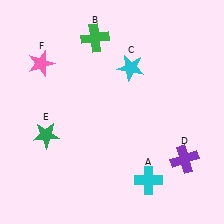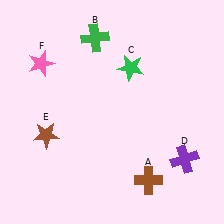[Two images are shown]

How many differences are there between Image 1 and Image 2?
There are 3 differences between the two images.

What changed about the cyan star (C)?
In Image 1, C is cyan. In Image 2, it changed to green.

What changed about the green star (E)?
In Image 1, E is green. In Image 2, it changed to brown.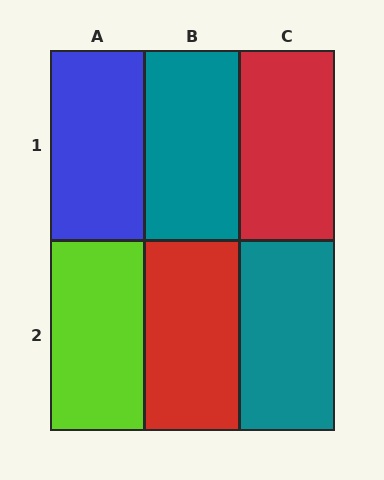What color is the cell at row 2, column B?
Red.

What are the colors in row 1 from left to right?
Blue, teal, red.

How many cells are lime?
1 cell is lime.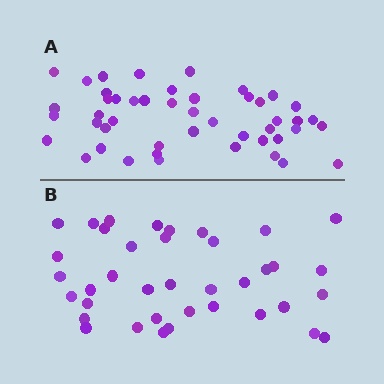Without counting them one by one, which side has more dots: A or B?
Region A (the top region) has more dots.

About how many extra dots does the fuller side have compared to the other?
Region A has roughly 8 or so more dots than region B.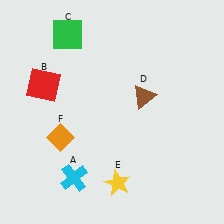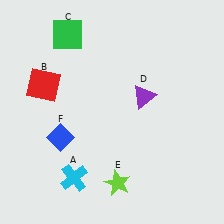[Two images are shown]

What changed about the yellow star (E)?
In Image 1, E is yellow. In Image 2, it changed to lime.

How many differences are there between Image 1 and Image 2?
There are 3 differences between the two images.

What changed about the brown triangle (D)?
In Image 1, D is brown. In Image 2, it changed to purple.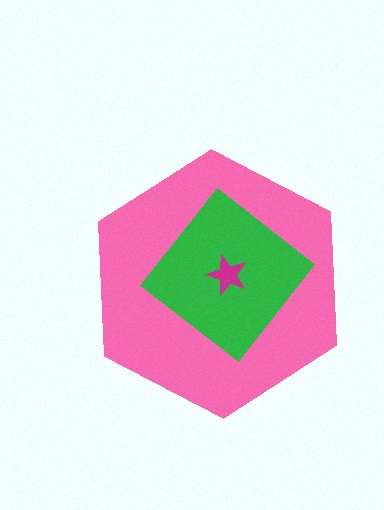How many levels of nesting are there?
3.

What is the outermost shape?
The pink hexagon.